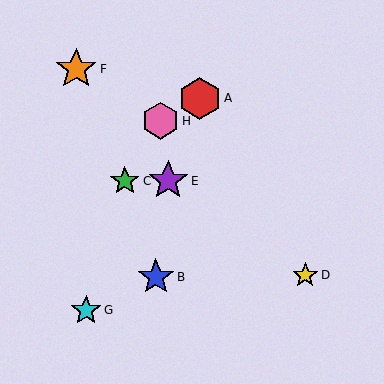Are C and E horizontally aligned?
Yes, both are at y≈181.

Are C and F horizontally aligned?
No, C is at y≈181 and F is at y≈69.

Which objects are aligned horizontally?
Objects C, E are aligned horizontally.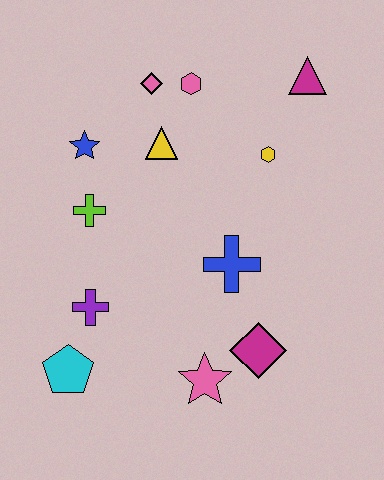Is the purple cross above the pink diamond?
No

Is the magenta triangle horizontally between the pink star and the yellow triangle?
No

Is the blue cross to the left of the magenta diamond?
Yes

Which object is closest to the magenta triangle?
The yellow hexagon is closest to the magenta triangle.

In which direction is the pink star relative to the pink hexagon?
The pink star is below the pink hexagon.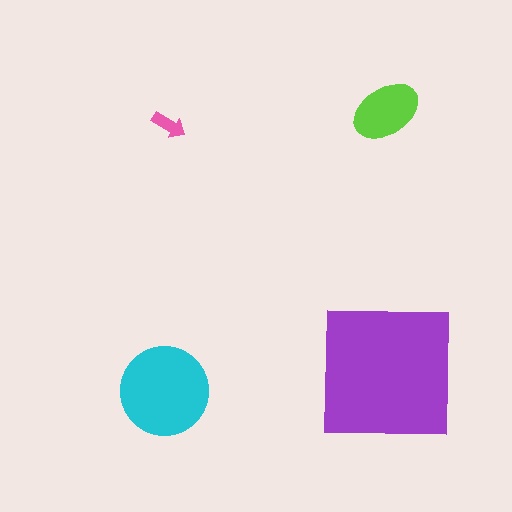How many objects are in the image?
There are 4 objects in the image.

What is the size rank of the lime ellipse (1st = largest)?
3rd.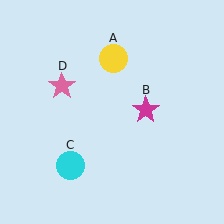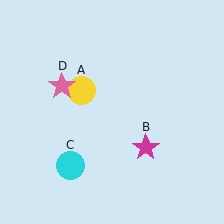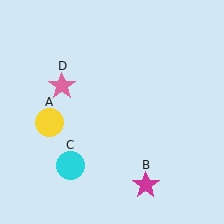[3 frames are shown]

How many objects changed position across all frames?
2 objects changed position: yellow circle (object A), magenta star (object B).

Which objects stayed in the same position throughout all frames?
Cyan circle (object C) and pink star (object D) remained stationary.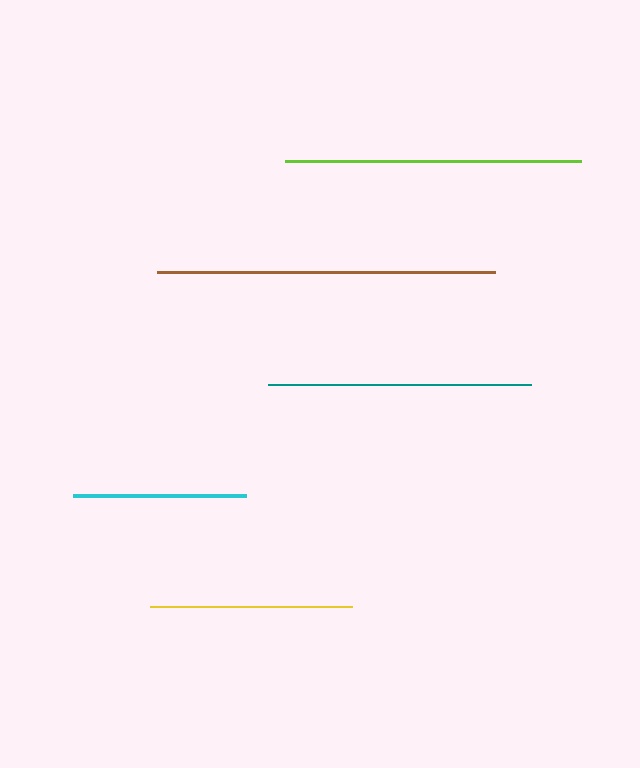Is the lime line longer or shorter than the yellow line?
The lime line is longer than the yellow line.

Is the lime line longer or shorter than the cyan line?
The lime line is longer than the cyan line.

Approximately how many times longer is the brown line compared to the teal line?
The brown line is approximately 1.3 times the length of the teal line.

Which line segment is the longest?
The brown line is the longest at approximately 337 pixels.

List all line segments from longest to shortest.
From longest to shortest: brown, lime, teal, yellow, cyan.